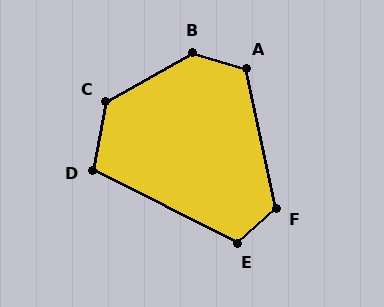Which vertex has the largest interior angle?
B, at approximately 134 degrees.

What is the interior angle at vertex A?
Approximately 119 degrees (obtuse).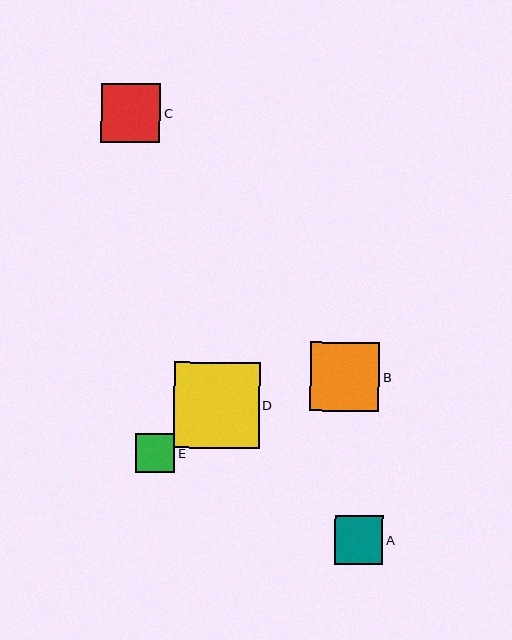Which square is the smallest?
Square E is the smallest with a size of approximately 39 pixels.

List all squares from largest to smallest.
From largest to smallest: D, B, C, A, E.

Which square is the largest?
Square D is the largest with a size of approximately 86 pixels.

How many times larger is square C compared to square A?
Square C is approximately 1.2 times the size of square A.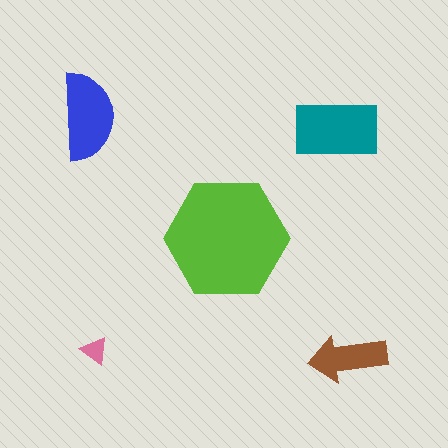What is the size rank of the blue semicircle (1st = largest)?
3rd.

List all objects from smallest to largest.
The pink triangle, the brown arrow, the blue semicircle, the teal rectangle, the lime hexagon.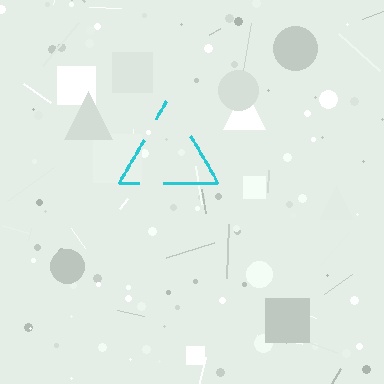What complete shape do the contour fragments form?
The contour fragments form a triangle.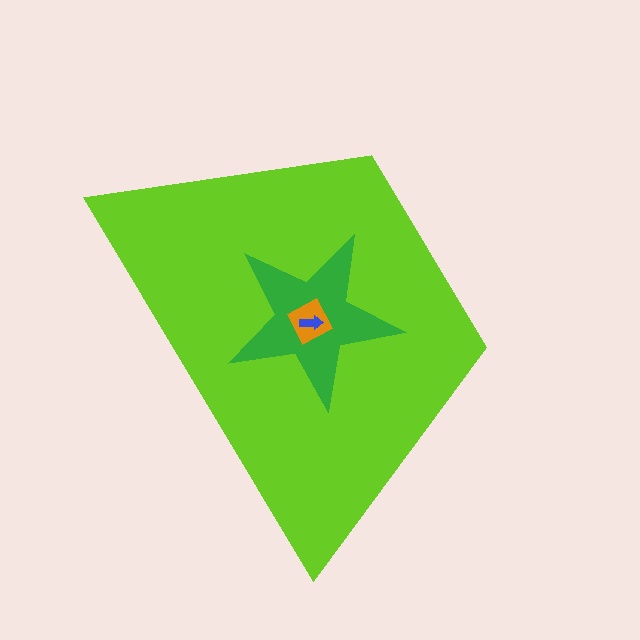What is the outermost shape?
The lime trapezoid.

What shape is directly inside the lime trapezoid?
The green star.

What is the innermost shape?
The blue arrow.